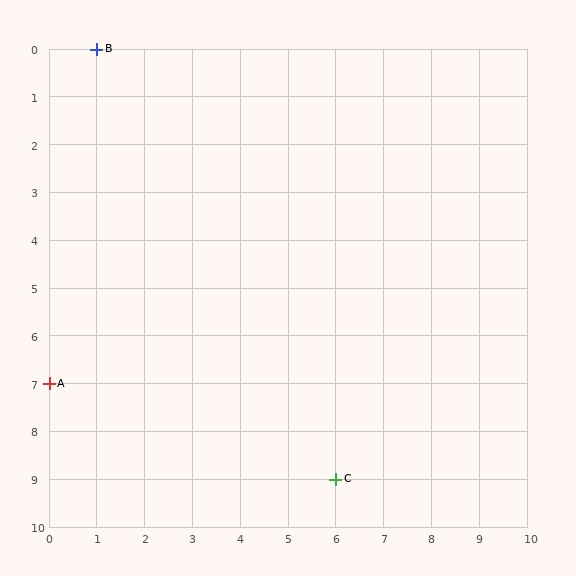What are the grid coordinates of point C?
Point C is at grid coordinates (6, 9).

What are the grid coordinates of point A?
Point A is at grid coordinates (0, 7).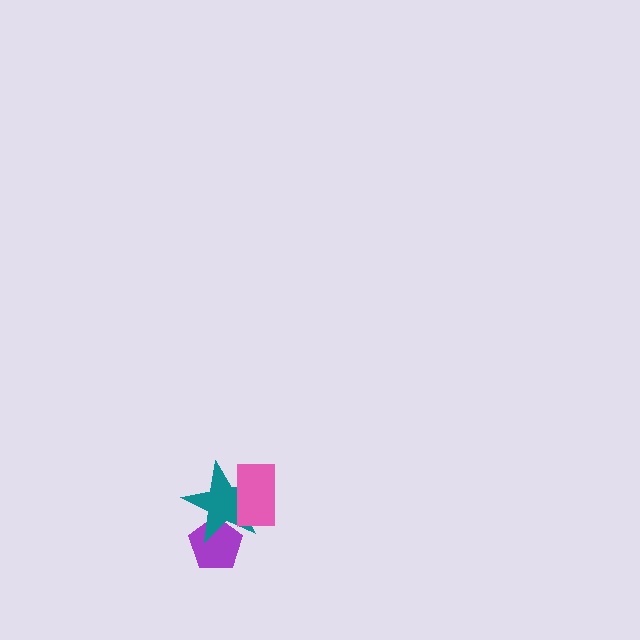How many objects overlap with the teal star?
2 objects overlap with the teal star.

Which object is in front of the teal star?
The pink rectangle is in front of the teal star.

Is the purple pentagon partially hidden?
Yes, it is partially covered by another shape.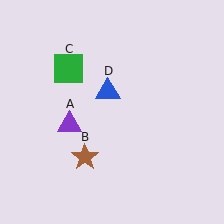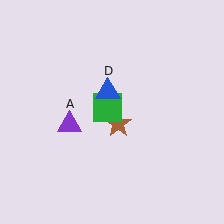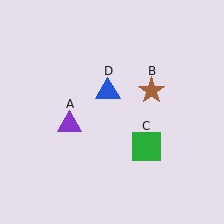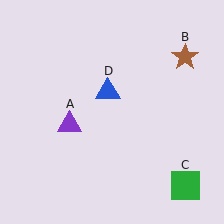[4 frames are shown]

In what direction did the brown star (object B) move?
The brown star (object B) moved up and to the right.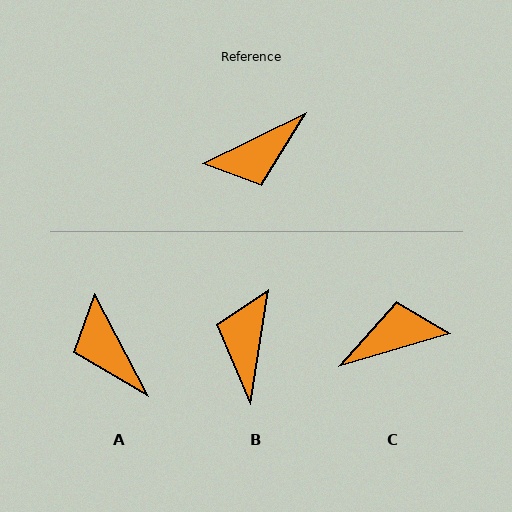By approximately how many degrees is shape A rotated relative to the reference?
Approximately 89 degrees clockwise.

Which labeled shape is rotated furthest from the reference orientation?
C, about 170 degrees away.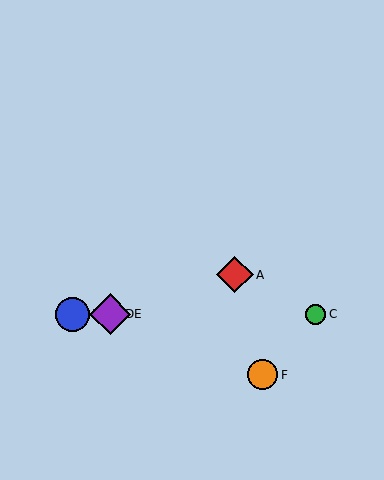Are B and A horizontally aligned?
No, B is at y≈314 and A is at y≈275.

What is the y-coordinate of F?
Object F is at y≈375.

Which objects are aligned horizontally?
Objects B, C, D, E are aligned horizontally.